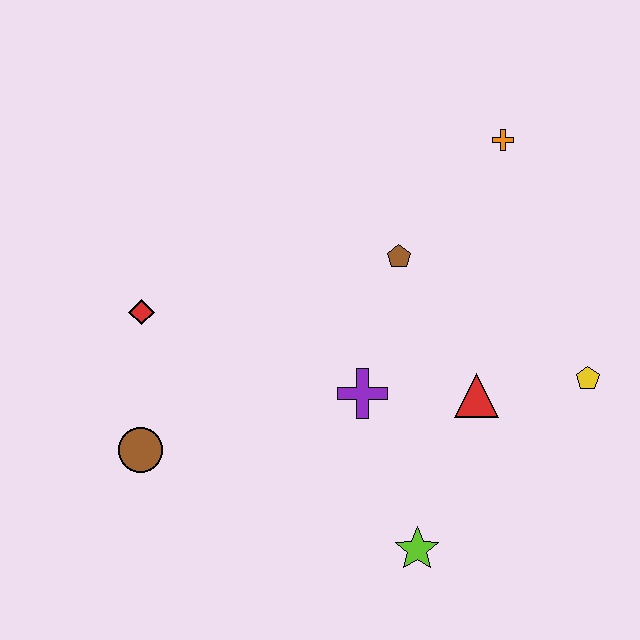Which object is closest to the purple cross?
The red triangle is closest to the purple cross.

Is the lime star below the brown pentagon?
Yes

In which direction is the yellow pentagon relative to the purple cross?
The yellow pentagon is to the right of the purple cross.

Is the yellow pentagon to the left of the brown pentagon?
No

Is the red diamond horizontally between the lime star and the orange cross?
No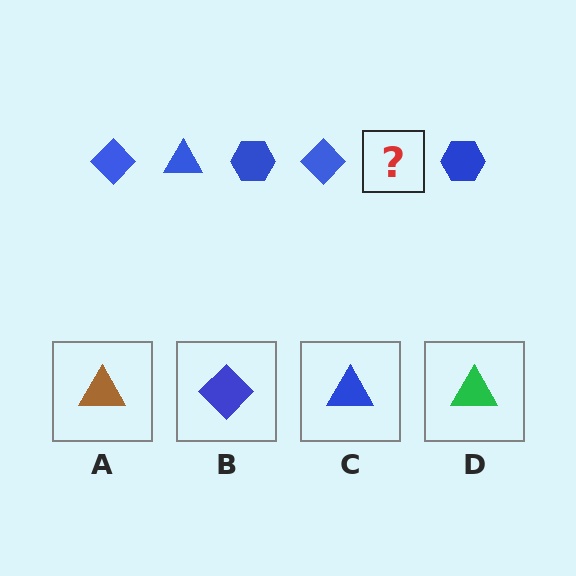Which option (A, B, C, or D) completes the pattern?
C.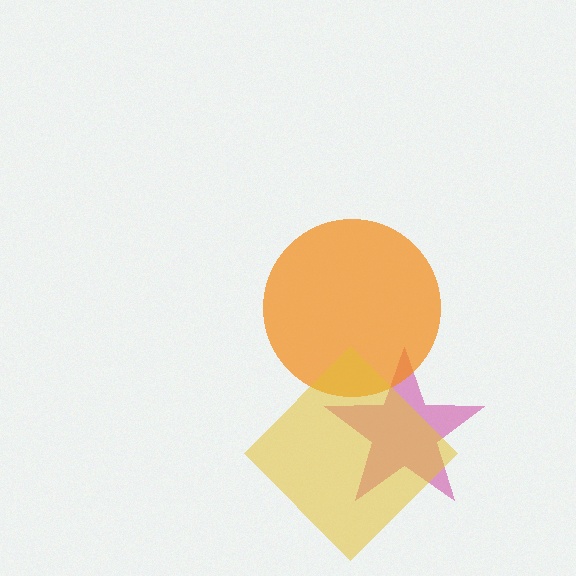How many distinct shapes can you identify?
There are 3 distinct shapes: a magenta star, an orange circle, a yellow diamond.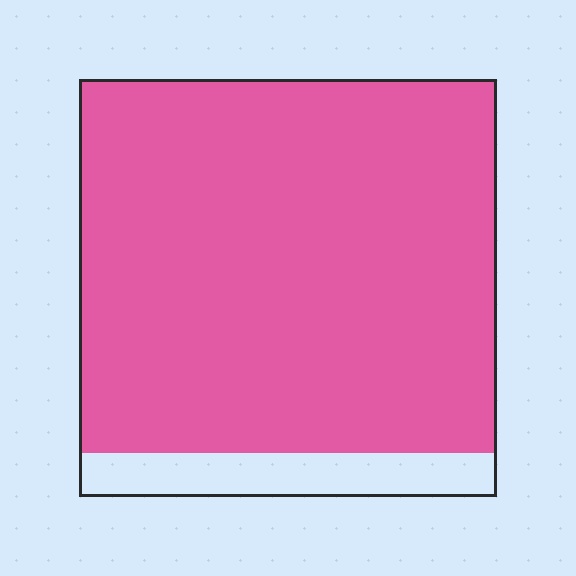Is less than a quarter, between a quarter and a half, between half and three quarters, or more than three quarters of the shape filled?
More than three quarters.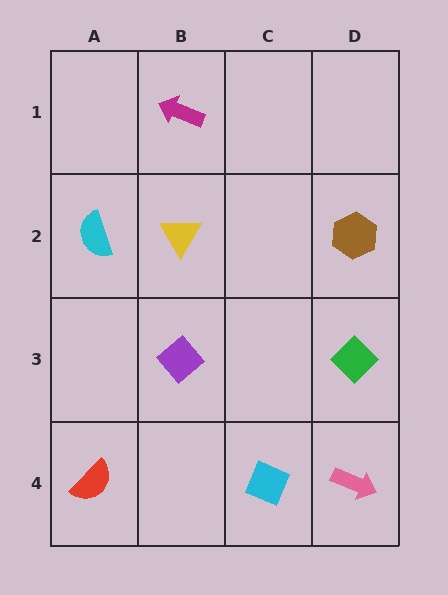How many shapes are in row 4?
3 shapes.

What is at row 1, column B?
A magenta arrow.